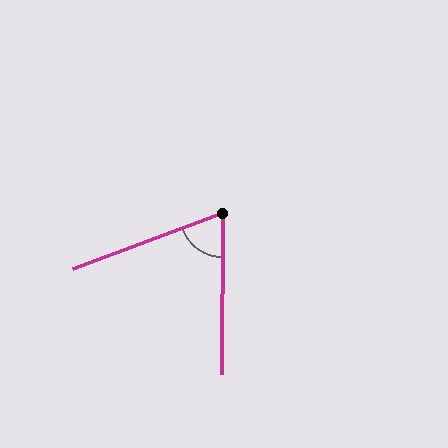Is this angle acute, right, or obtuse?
It is acute.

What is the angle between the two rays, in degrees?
Approximately 69 degrees.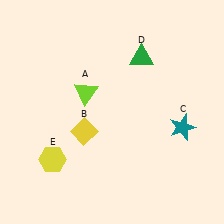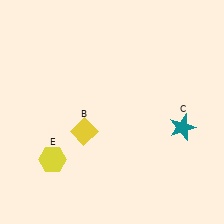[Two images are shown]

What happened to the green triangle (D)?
The green triangle (D) was removed in Image 2. It was in the top-right area of Image 1.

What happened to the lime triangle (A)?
The lime triangle (A) was removed in Image 2. It was in the top-left area of Image 1.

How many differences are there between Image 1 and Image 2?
There are 2 differences between the two images.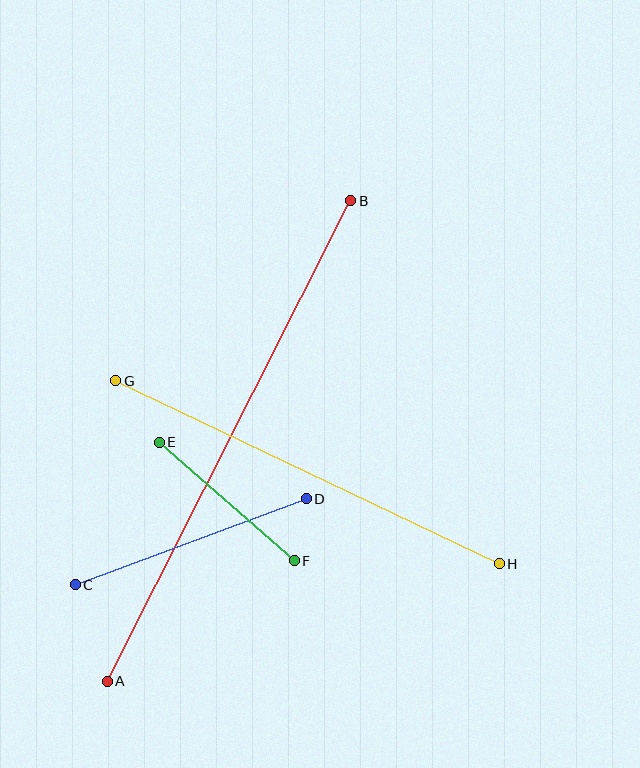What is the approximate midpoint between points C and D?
The midpoint is at approximately (191, 542) pixels.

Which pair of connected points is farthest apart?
Points A and B are farthest apart.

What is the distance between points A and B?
The distance is approximately 539 pixels.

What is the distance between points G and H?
The distance is approximately 425 pixels.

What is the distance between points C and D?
The distance is approximately 246 pixels.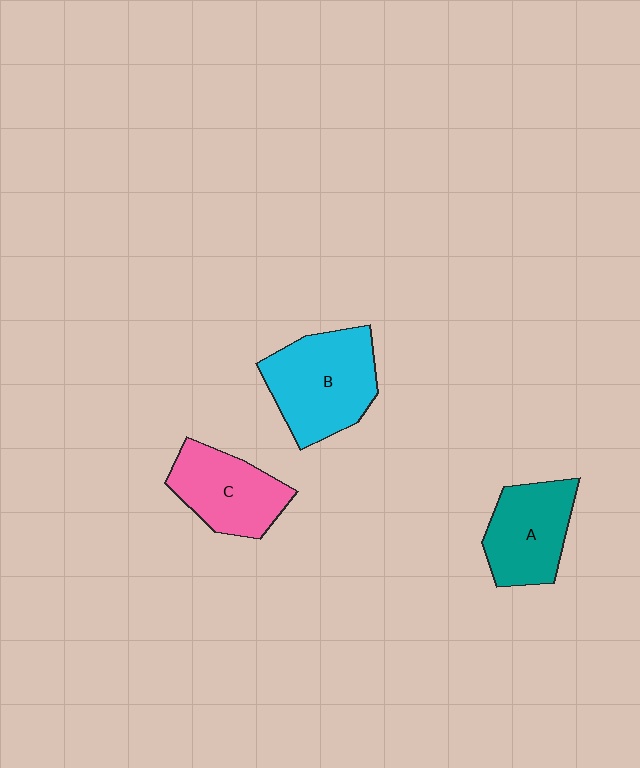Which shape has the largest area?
Shape B (cyan).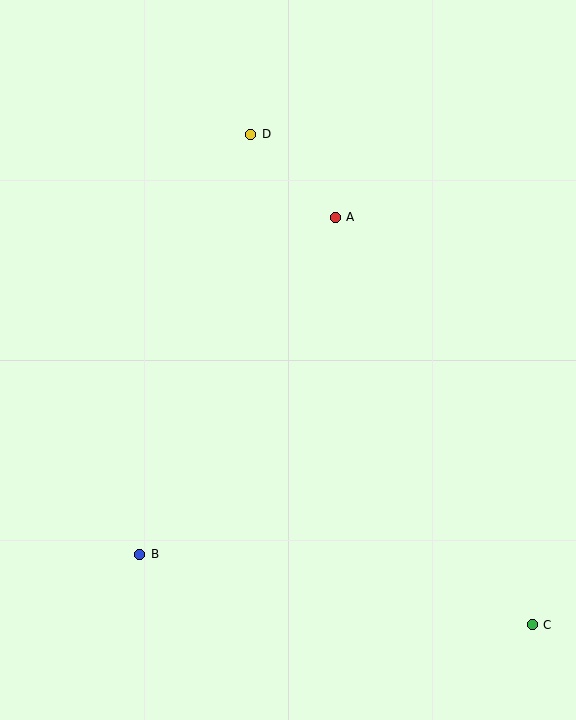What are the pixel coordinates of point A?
Point A is at (335, 217).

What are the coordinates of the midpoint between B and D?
The midpoint between B and D is at (195, 344).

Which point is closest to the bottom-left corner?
Point B is closest to the bottom-left corner.